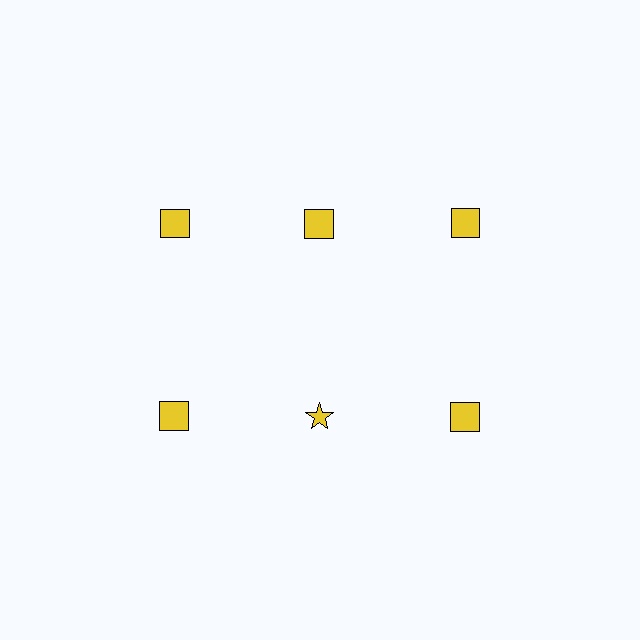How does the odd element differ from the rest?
It has a different shape: star instead of square.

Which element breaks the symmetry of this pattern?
The yellow star in the second row, second from left column breaks the symmetry. All other shapes are yellow squares.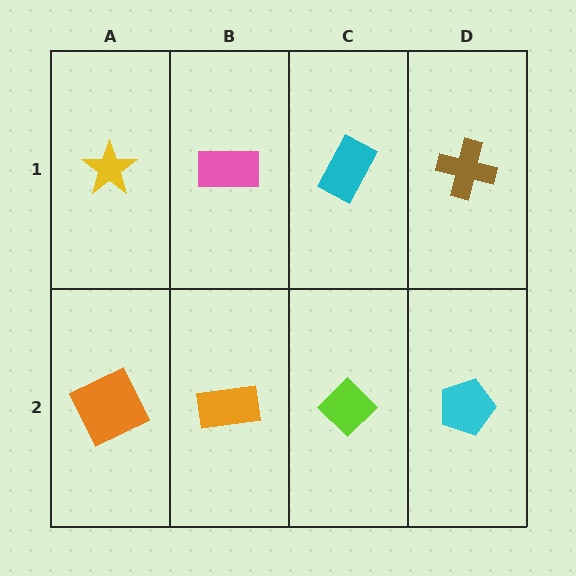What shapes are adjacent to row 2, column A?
A yellow star (row 1, column A), an orange rectangle (row 2, column B).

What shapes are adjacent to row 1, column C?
A lime diamond (row 2, column C), a pink rectangle (row 1, column B), a brown cross (row 1, column D).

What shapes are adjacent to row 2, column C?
A cyan rectangle (row 1, column C), an orange rectangle (row 2, column B), a cyan pentagon (row 2, column D).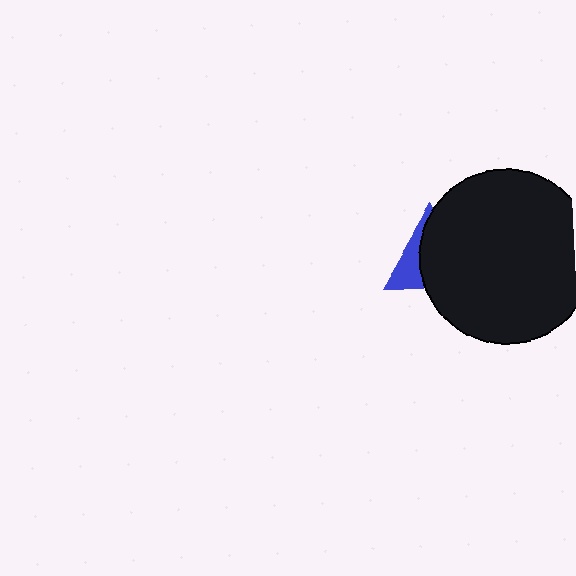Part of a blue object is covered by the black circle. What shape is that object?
It is a triangle.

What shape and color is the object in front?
The object in front is a black circle.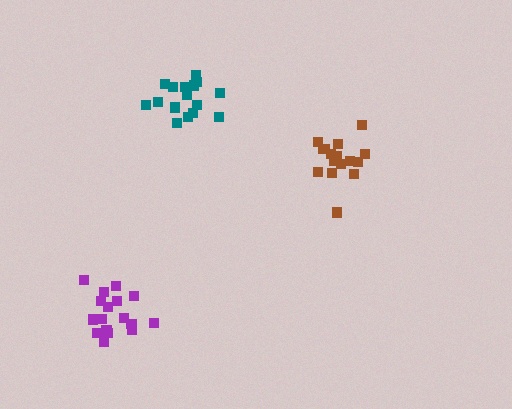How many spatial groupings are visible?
There are 3 spatial groupings.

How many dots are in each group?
Group 1: 18 dots, Group 2: 16 dots, Group 3: 16 dots (50 total).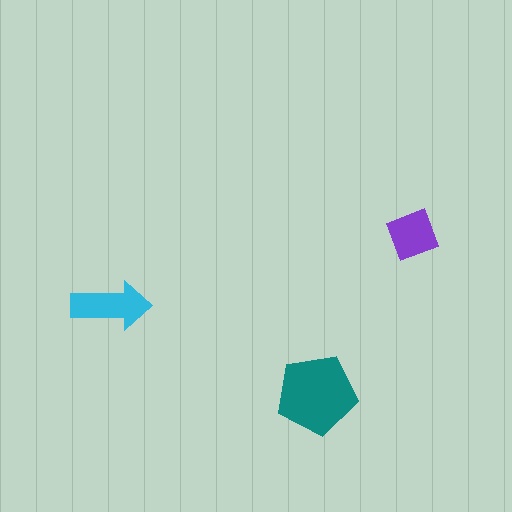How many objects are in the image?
There are 3 objects in the image.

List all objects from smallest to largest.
The purple diamond, the cyan arrow, the teal pentagon.